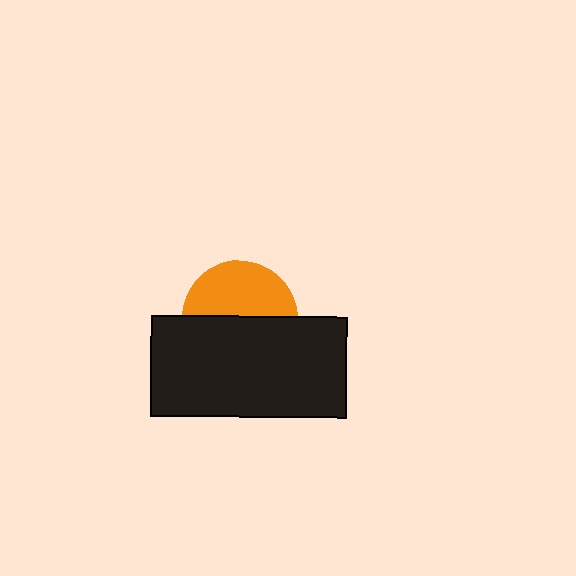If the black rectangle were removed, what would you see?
You would see the complete orange circle.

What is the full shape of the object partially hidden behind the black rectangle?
The partially hidden object is an orange circle.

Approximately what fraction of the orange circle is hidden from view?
Roughly 54% of the orange circle is hidden behind the black rectangle.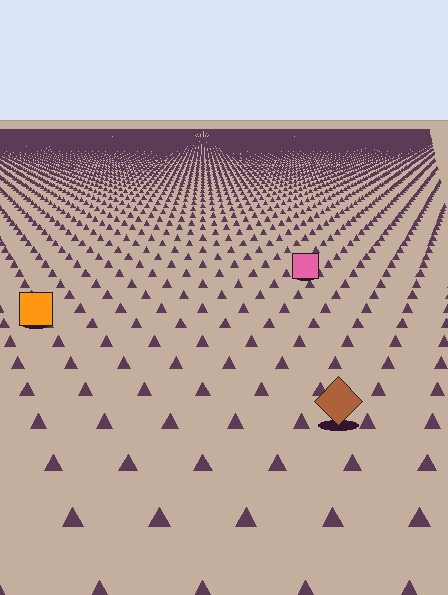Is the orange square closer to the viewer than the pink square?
Yes. The orange square is closer — you can tell from the texture gradient: the ground texture is coarser near it.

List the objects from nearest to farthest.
From nearest to farthest: the brown diamond, the orange square, the pink square.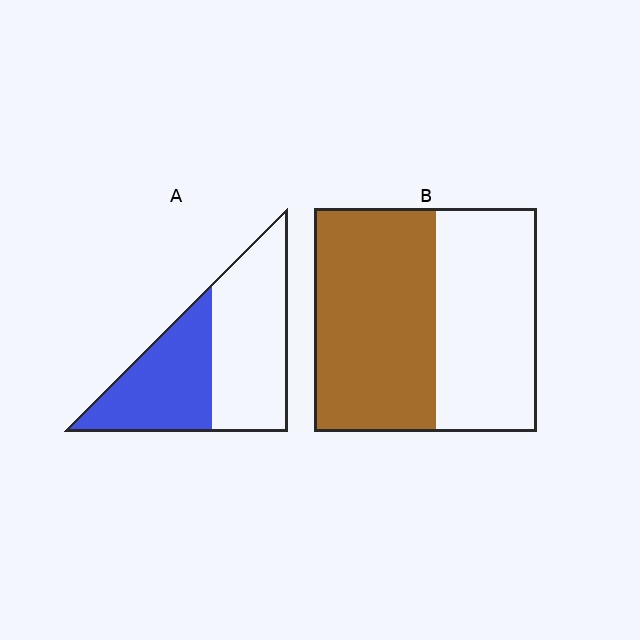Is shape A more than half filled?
No.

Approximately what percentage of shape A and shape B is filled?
A is approximately 45% and B is approximately 55%.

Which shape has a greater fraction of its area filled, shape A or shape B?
Shape B.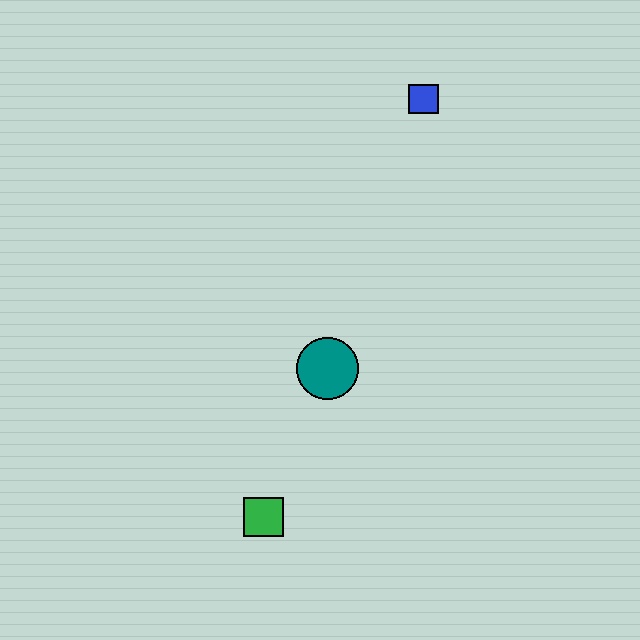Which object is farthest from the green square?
The blue square is farthest from the green square.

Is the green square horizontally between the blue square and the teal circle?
No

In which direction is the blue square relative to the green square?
The blue square is above the green square.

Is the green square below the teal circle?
Yes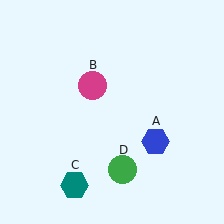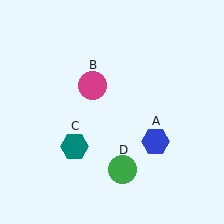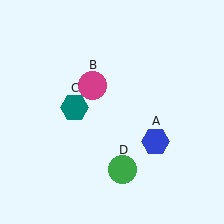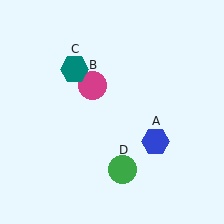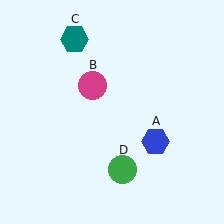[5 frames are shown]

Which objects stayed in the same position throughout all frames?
Blue hexagon (object A) and magenta circle (object B) and green circle (object D) remained stationary.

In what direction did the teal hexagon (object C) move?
The teal hexagon (object C) moved up.